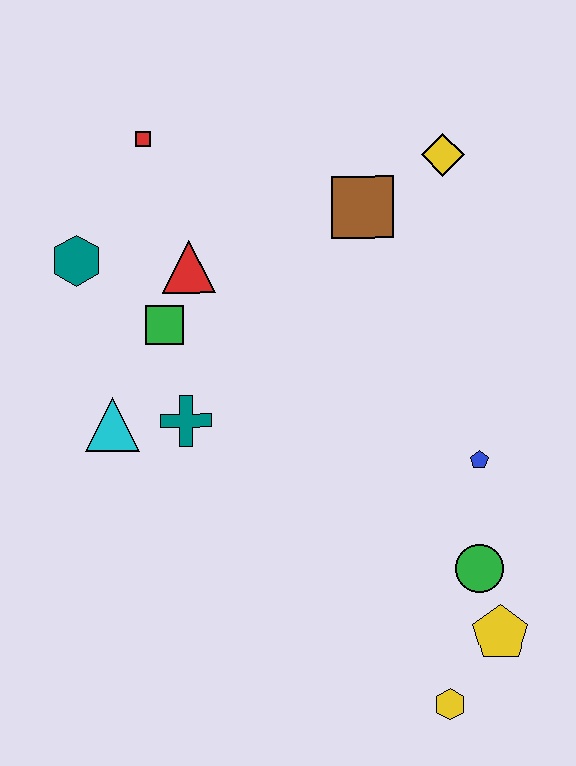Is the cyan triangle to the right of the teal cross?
No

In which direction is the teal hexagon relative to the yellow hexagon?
The teal hexagon is above the yellow hexagon.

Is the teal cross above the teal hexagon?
No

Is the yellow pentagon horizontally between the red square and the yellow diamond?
No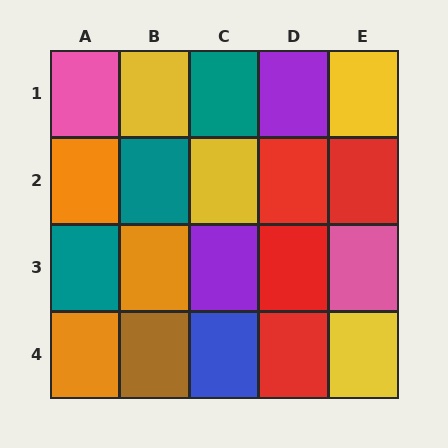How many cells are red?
4 cells are red.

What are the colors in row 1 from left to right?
Pink, yellow, teal, purple, yellow.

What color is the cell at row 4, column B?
Brown.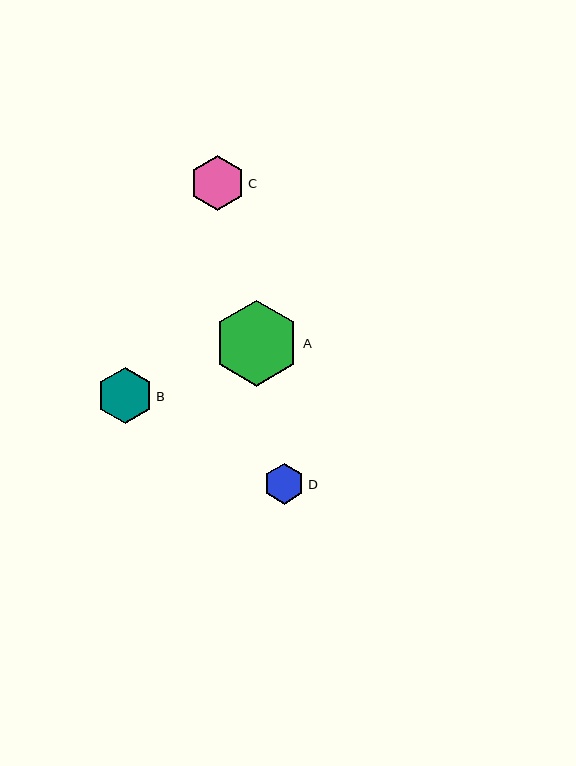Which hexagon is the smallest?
Hexagon D is the smallest with a size of approximately 41 pixels.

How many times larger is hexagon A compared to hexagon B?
Hexagon A is approximately 1.5 times the size of hexagon B.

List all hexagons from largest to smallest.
From largest to smallest: A, B, C, D.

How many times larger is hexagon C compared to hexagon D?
Hexagon C is approximately 1.4 times the size of hexagon D.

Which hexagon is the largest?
Hexagon A is the largest with a size of approximately 86 pixels.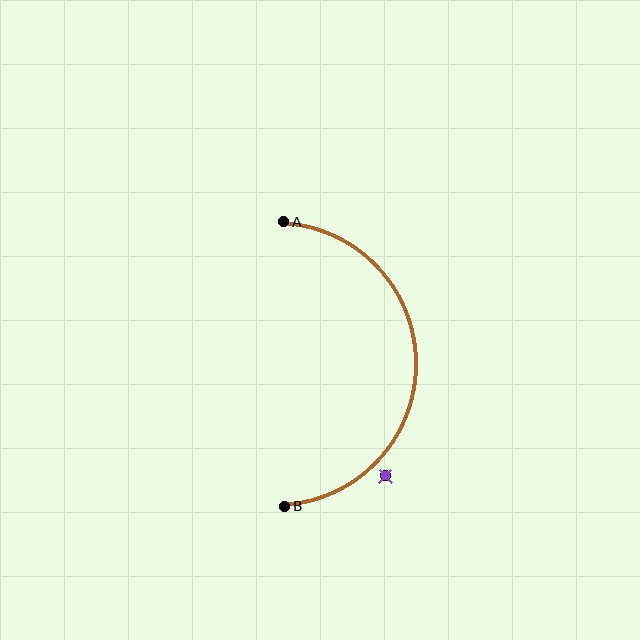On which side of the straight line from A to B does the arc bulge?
The arc bulges to the right of the straight line connecting A and B.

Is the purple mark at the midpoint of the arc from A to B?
No — the purple mark does not lie on the arc at all. It sits slightly outside the curve.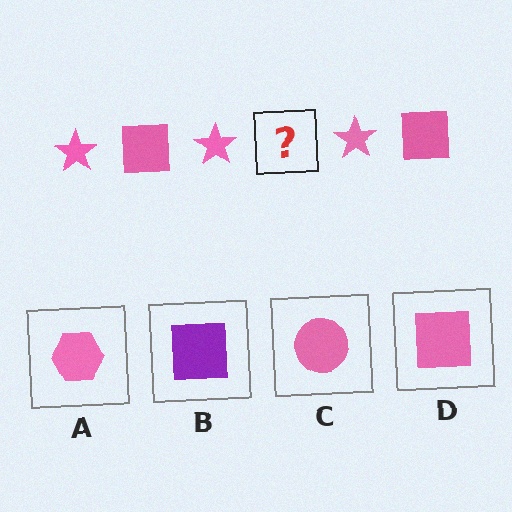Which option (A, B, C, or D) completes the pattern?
D.